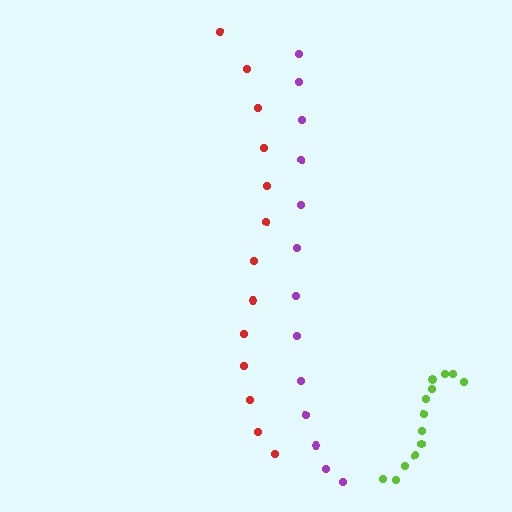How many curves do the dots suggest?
There are 3 distinct paths.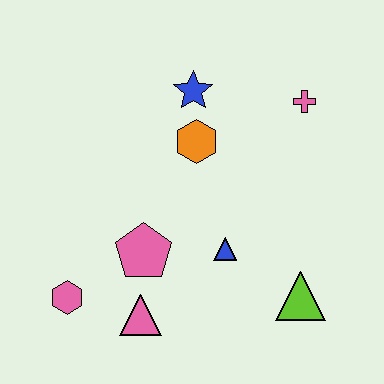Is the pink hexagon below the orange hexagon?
Yes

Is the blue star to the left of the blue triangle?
Yes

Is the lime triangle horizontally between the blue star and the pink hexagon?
No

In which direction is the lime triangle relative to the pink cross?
The lime triangle is below the pink cross.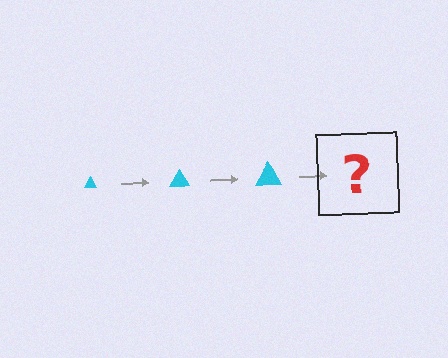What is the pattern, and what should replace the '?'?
The pattern is that the triangle gets progressively larger each step. The '?' should be a cyan triangle, larger than the previous one.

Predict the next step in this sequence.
The next step is a cyan triangle, larger than the previous one.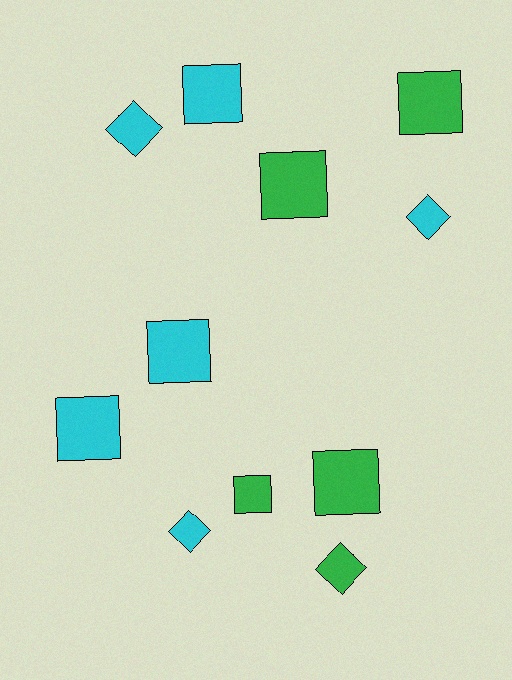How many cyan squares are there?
There are 3 cyan squares.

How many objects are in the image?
There are 11 objects.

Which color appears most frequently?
Cyan, with 6 objects.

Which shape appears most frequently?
Square, with 7 objects.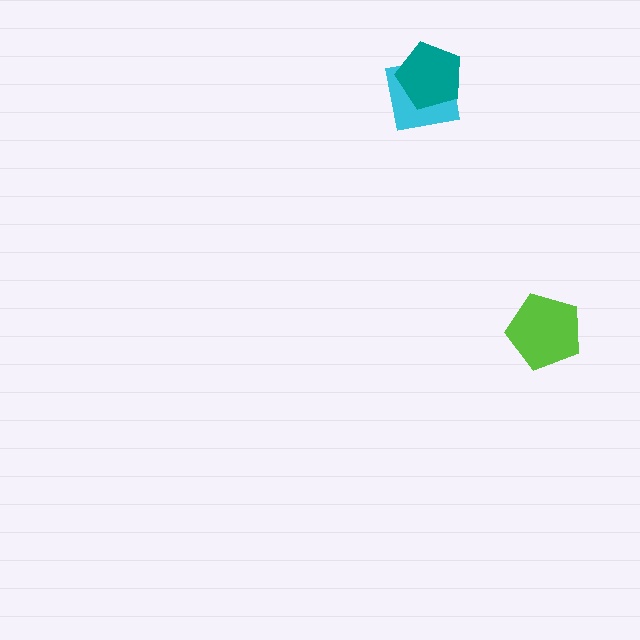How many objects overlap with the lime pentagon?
0 objects overlap with the lime pentagon.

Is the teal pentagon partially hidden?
No, no other shape covers it.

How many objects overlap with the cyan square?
1 object overlaps with the cyan square.